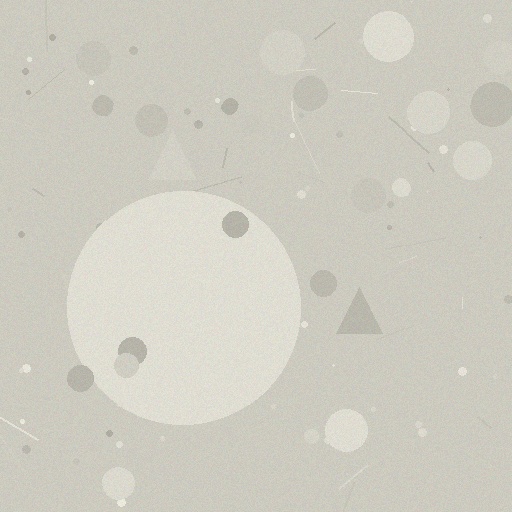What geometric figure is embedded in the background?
A circle is embedded in the background.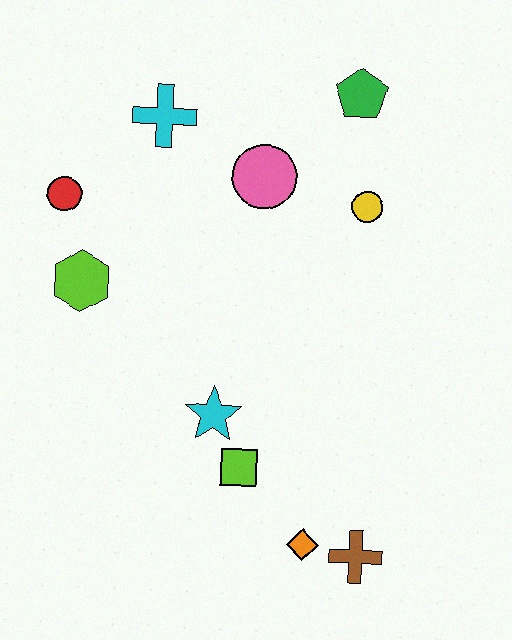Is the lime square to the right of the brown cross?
No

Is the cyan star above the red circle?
No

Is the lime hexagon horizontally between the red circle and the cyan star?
Yes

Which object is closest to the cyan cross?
The pink circle is closest to the cyan cross.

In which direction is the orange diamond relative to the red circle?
The orange diamond is below the red circle.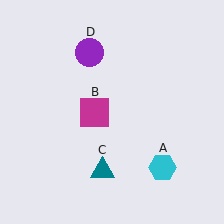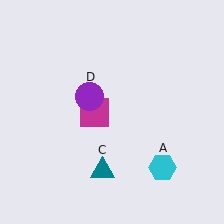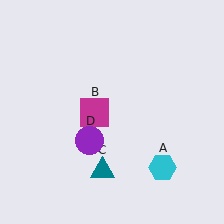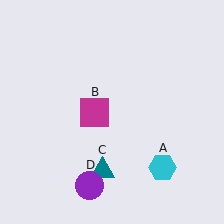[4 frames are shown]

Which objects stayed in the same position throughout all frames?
Cyan hexagon (object A) and magenta square (object B) and teal triangle (object C) remained stationary.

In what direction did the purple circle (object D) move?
The purple circle (object D) moved down.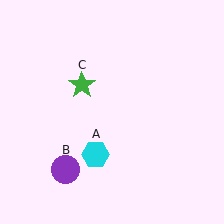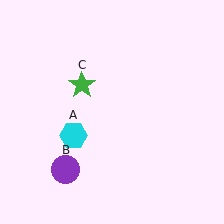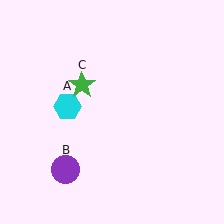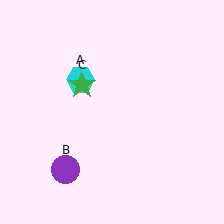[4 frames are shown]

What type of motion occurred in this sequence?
The cyan hexagon (object A) rotated clockwise around the center of the scene.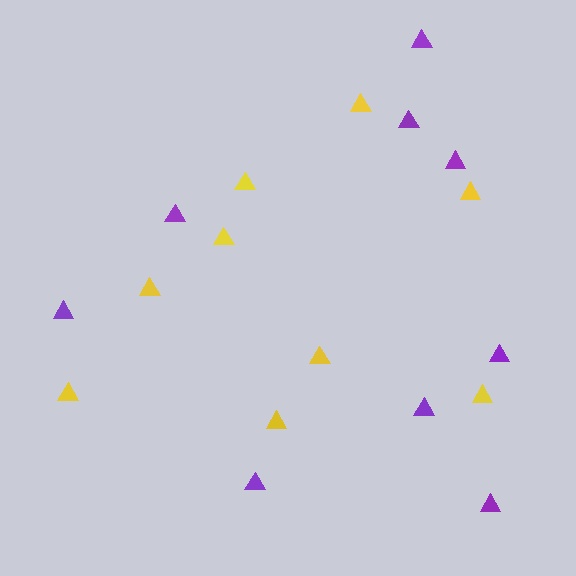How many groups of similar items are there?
There are 2 groups: one group of yellow triangles (9) and one group of purple triangles (9).